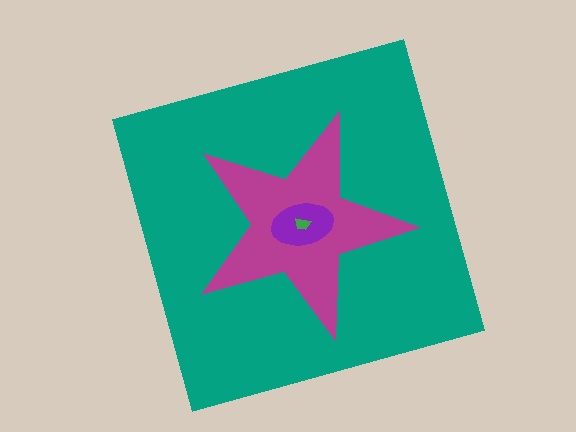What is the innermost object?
The green trapezoid.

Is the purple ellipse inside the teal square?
Yes.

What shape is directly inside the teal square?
The magenta star.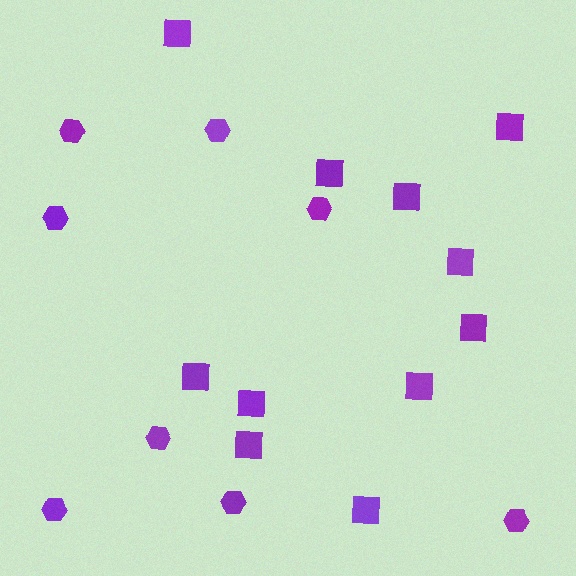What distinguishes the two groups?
There are 2 groups: one group of hexagons (8) and one group of squares (11).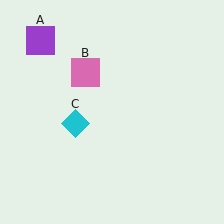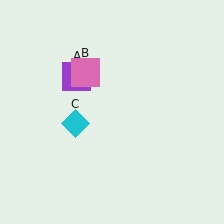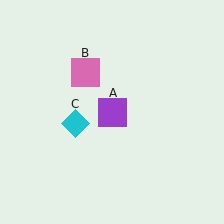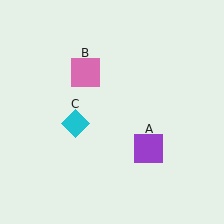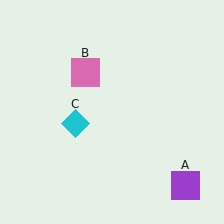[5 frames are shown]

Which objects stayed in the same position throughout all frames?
Pink square (object B) and cyan diamond (object C) remained stationary.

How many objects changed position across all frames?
1 object changed position: purple square (object A).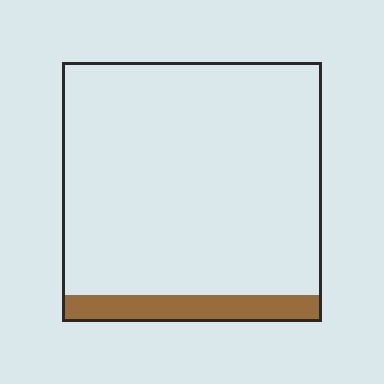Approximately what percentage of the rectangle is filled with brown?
Approximately 10%.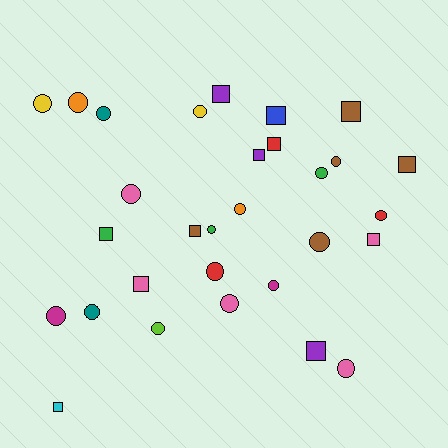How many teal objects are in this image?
There are 2 teal objects.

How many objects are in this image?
There are 30 objects.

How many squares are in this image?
There are 12 squares.